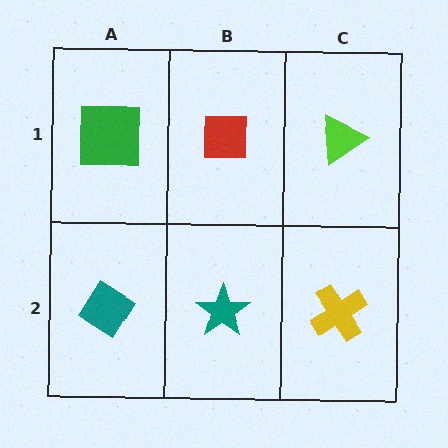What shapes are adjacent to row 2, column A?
A green square (row 1, column A), a teal star (row 2, column B).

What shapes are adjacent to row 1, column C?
A yellow cross (row 2, column C), a red square (row 1, column B).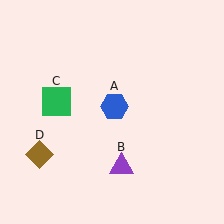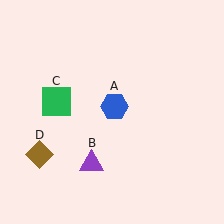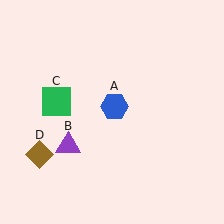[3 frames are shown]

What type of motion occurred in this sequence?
The purple triangle (object B) rotated clockwise around the center of the scene.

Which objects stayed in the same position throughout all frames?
Blue hexagon (object A) and green square (object C) and brown diamond (object D) remained stationary.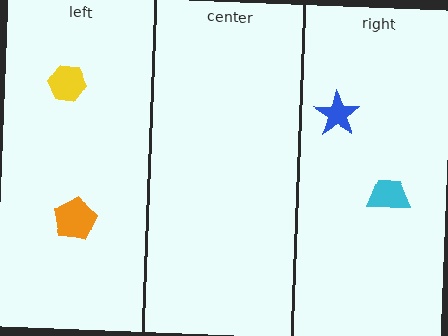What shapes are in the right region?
The cyan trapezoid, the blue star.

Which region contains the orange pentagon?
The left region.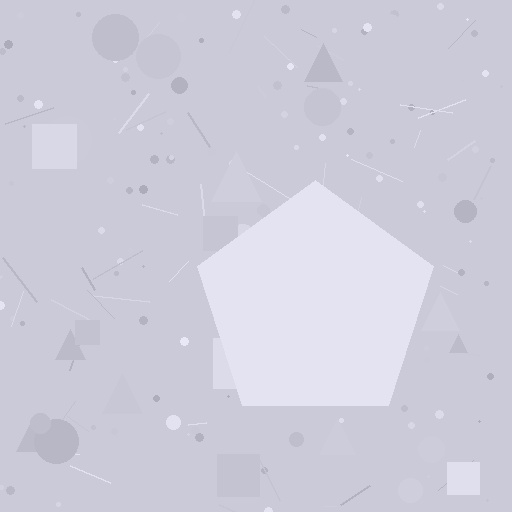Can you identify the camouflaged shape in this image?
The camouflaged shape is a pentagon.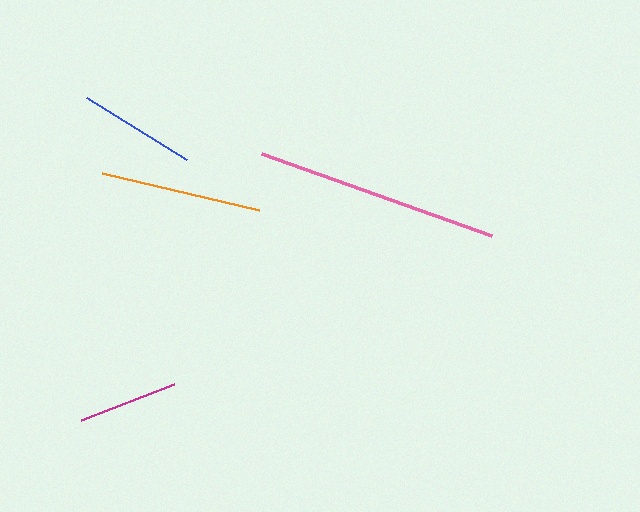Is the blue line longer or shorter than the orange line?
The orange line is longer than the blue line.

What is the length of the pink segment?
The pink segment is approximately 244 pixels long.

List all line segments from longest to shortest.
From longest to shortest: pink, orange, blue, magenta.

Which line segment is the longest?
The pink line is the longest at approximately 244 pixels.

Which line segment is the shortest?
The magenta line is the shortest at approximately 99 pixels.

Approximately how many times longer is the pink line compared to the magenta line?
The pink line is approximately 2.5 times the length of the magenta line.